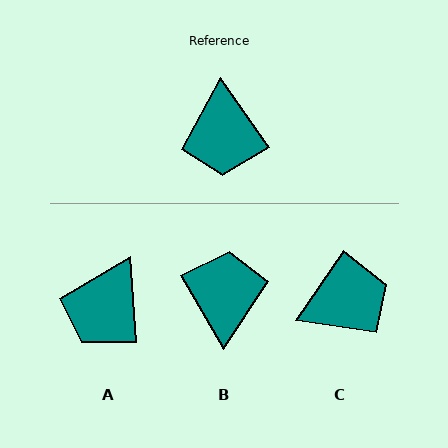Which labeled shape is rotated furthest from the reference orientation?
B, about 176 degrees away.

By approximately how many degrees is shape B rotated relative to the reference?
Approximately 176 degrees counter-clockwise.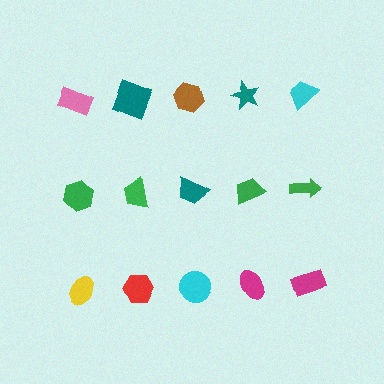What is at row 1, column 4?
A teal star.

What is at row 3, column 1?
A yellow ellipse.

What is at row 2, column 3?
A teal trapezoid.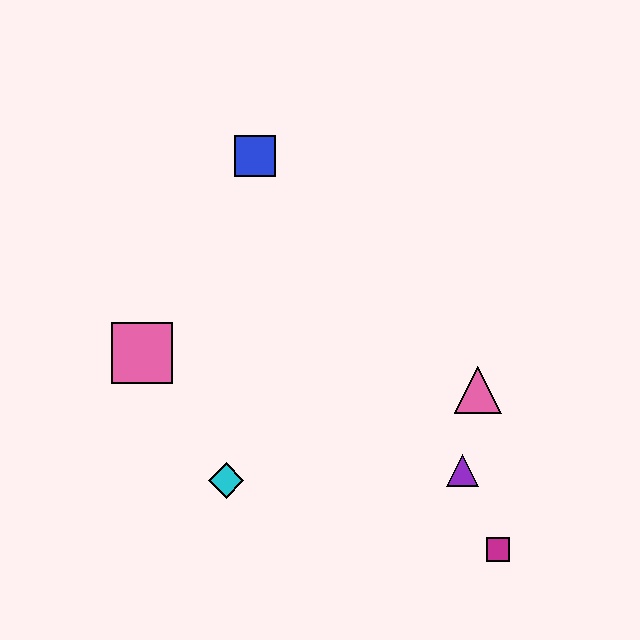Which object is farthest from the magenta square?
The blue square is farthest from the magenta square.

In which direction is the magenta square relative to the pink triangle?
The magenta square is below the pink triangle.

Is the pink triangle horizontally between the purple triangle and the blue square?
No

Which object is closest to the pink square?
The cyan diamond is closest to the pink square.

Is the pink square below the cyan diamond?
No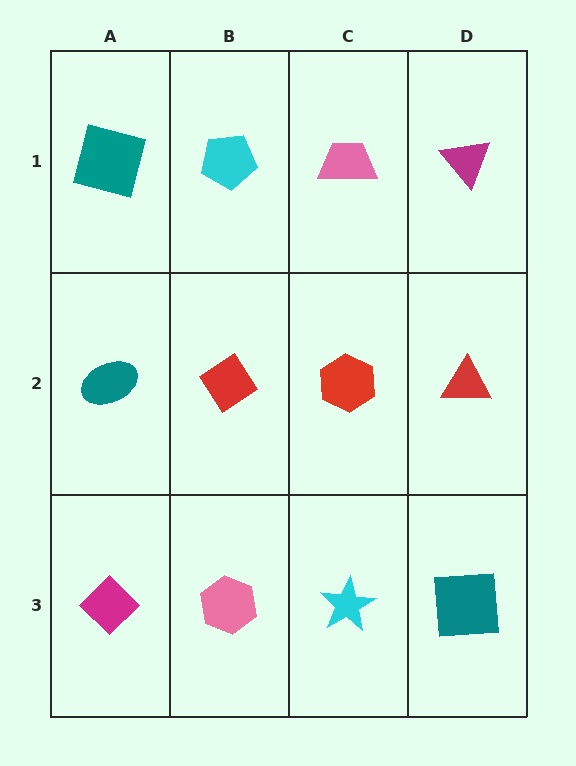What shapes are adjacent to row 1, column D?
A red triangle (row 2, column D), a pink trapezoid (row 1, column C).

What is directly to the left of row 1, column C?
A cyan pentagon.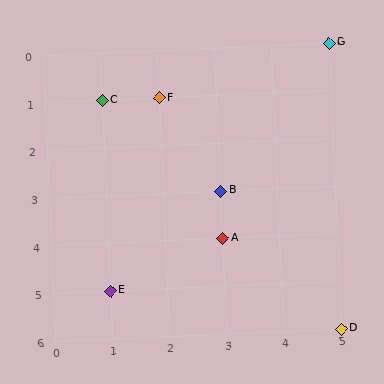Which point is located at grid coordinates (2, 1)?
Point F is at (2, 1).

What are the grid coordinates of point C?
Point C is at grid coordinates (1, 1).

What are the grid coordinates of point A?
Point A is at grid coordinates (3, 4).